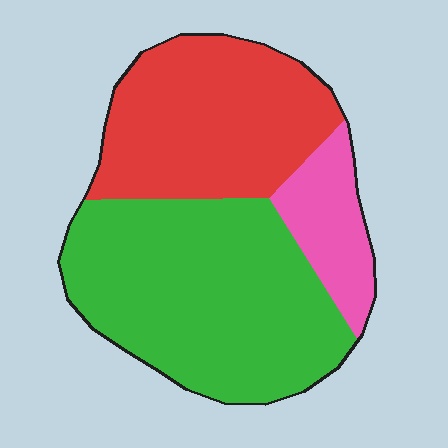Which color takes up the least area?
Pink, at roughly 15%.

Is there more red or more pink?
Red.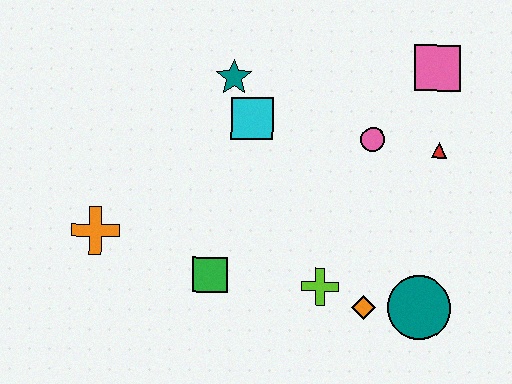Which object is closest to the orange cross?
The green square is closest to the orange cross.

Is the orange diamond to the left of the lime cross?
No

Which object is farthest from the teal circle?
The orange cross is farthest from the teal circle.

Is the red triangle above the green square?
Yes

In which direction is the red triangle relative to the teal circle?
The red triangle is above the teal circle.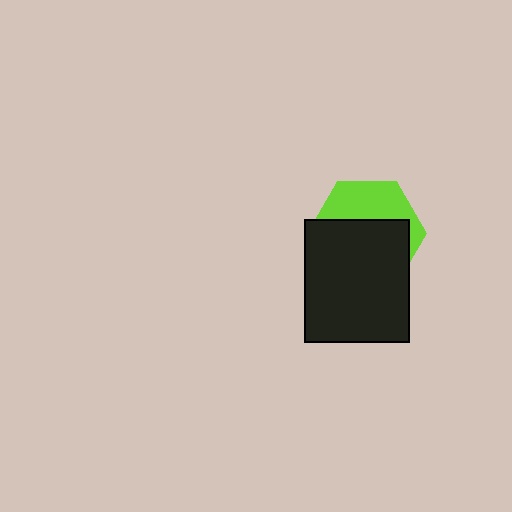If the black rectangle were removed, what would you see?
You would see the complete lime hexagon.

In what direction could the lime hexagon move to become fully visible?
The lime hexagon could move up. That would shift it out from behind the black rectangle entirely.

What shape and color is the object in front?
The object in front is a black rectangle.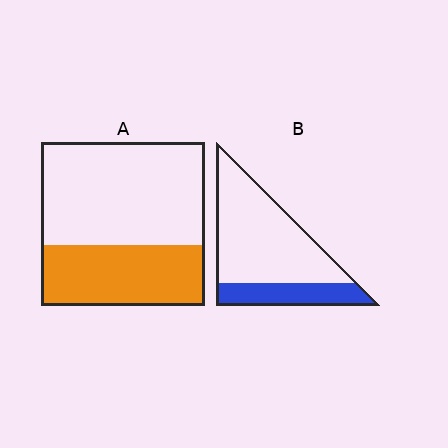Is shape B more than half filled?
No.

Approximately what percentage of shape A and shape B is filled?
A is approximately 35% and B is approximately 25%.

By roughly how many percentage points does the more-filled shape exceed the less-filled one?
By roughly 10 percentage points (A over B).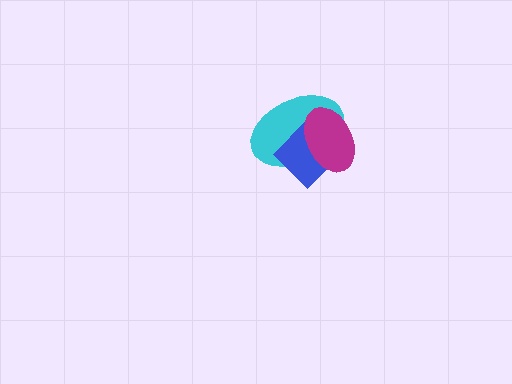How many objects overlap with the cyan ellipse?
2 objects overlap with the cyan ellipse.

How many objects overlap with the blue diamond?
2 objects overlap with the blue diamond.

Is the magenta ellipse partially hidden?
No, no other shape covers it.